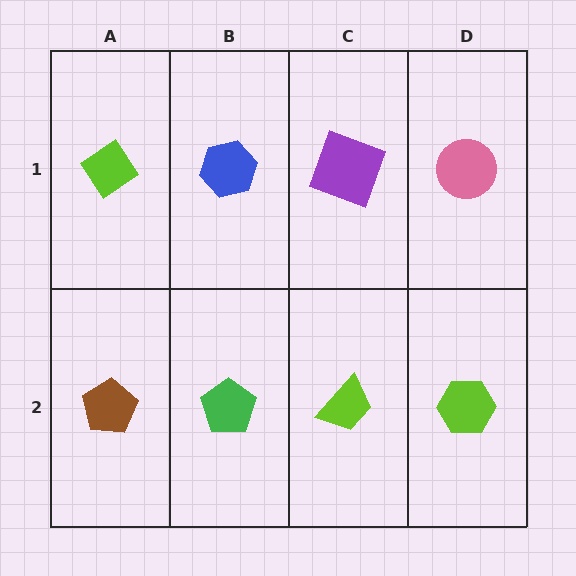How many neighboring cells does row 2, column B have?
3.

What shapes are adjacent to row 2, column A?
A lime diamond (row 1, column A), a green pentagon (row 2, column B).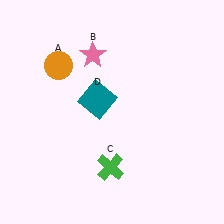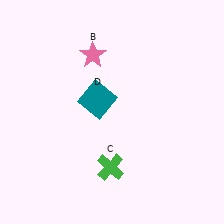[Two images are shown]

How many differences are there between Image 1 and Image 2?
There is 1 difference between the two images.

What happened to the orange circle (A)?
The orange circle (A) was removed in Image 2. It was in the top-left area of Image 1.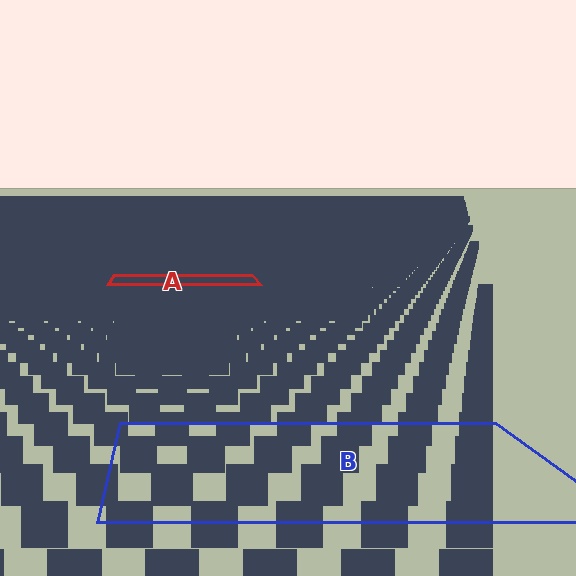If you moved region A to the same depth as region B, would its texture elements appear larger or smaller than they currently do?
They would appear larger. At a closer depth, the same texture elements are projected at a bigger on-screen size.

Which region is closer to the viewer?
Region B is closer. The texture elements there are larger and more spread out.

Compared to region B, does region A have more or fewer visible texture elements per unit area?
Region A has more texture elements per unit area — they are packed more densely because it is farther away.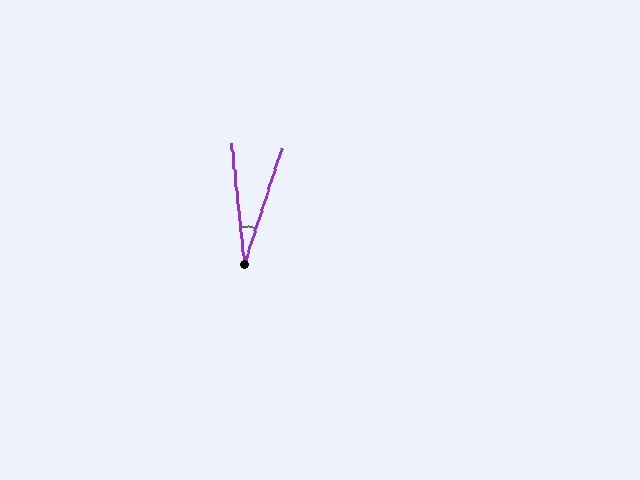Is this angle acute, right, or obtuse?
It is acute.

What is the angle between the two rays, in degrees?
Approximately 24 degrees.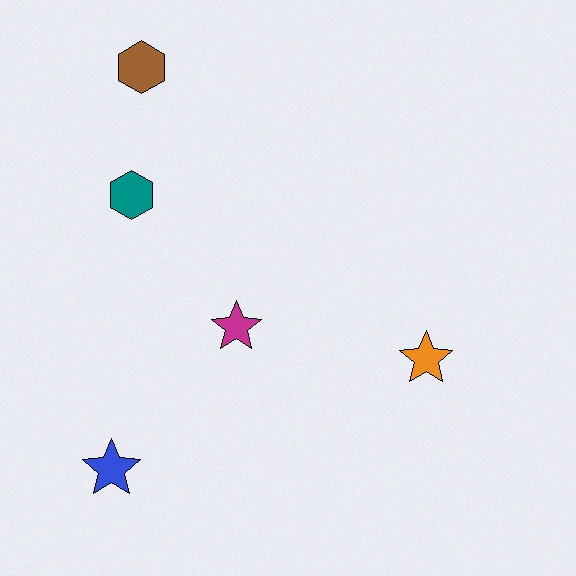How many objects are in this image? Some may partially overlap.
There are 5 objects.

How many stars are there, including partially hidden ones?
There are 3 stars.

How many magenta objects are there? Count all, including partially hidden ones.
There is 1 magenta object.